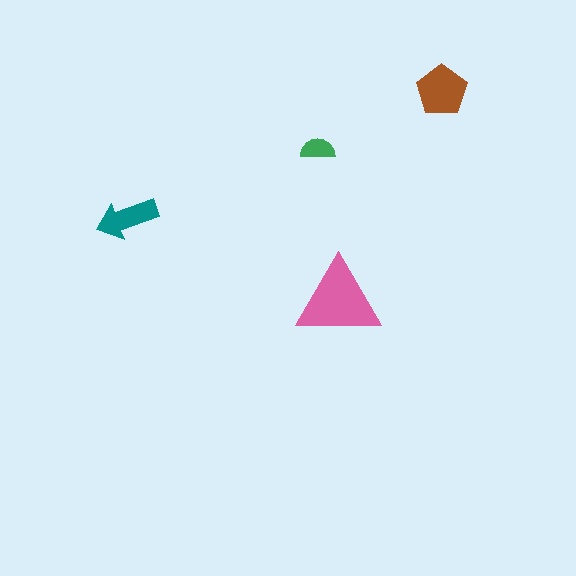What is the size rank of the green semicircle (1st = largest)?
4th.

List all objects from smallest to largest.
The green semicircle, the teal arrow, the brown pentagon, the pink triangle.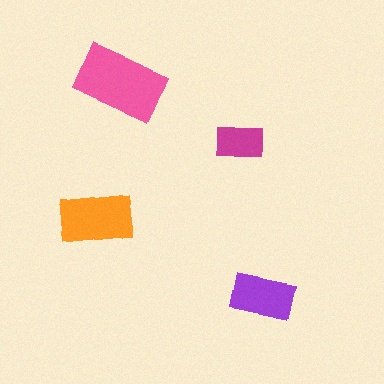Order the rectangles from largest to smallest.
the pink one, the orange one, the purple one, the magenta one.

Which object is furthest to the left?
The orange rectangle is leftmost.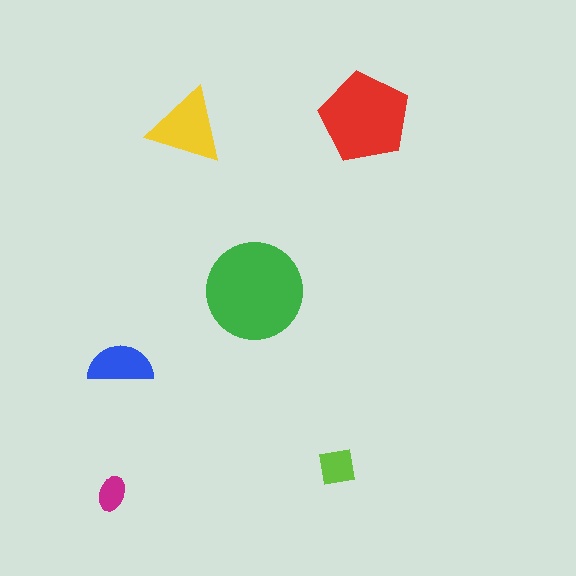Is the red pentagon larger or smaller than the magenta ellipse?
Larger.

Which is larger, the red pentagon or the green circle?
The green circle.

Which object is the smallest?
The magenta ellipse.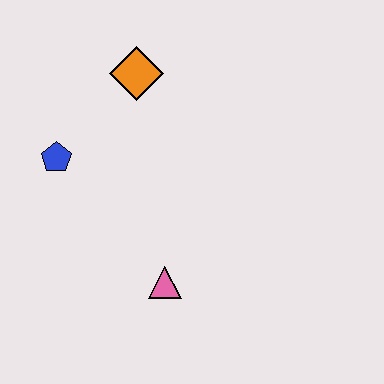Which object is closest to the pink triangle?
The blue pentagon is closest to the pink triangle.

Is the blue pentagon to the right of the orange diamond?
No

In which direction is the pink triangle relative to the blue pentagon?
The pink triangle is below the blue pentagon.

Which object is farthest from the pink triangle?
The orange diamond is farthest from the pink triangle.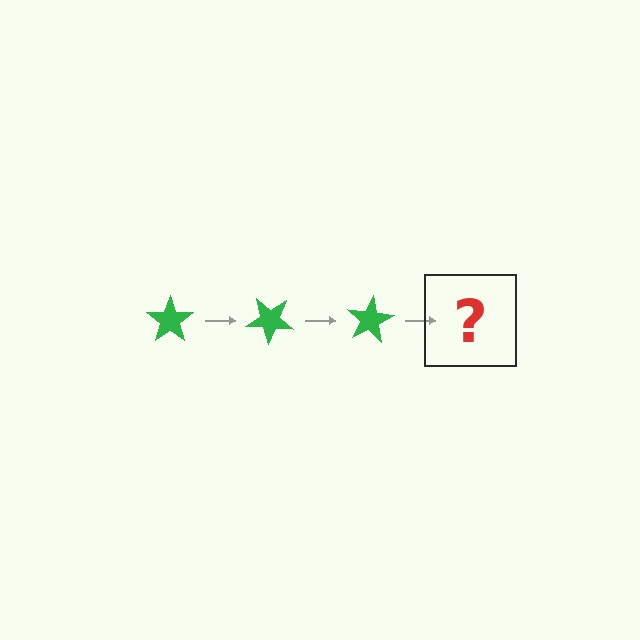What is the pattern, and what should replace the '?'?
The pattern is that the star rotates 40 degrees each step. The '?' should be a green star rotated 120 degrees.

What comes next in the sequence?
The next element should be a green star rotated 120 degrees.